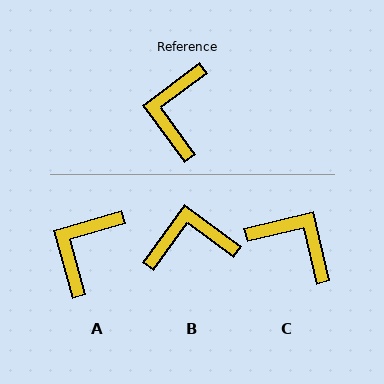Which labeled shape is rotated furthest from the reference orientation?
C, about 113 degrees away.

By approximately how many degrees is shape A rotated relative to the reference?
Approximately 21 degrees clockwise.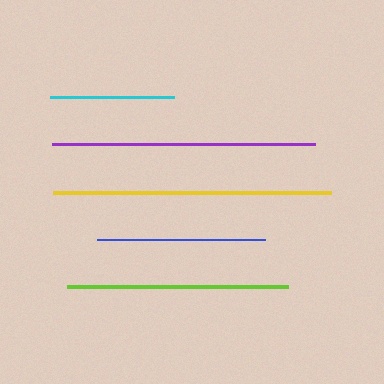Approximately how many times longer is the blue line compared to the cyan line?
The blue line is approximately 1.4 times the length of the cyan line.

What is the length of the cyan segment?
The cyan segment is approximately 124 pixels long.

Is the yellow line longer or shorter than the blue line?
The yellow line is longer than the blue line.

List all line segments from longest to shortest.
From longest to shortest: yellow, purple, lime, blue, cyan.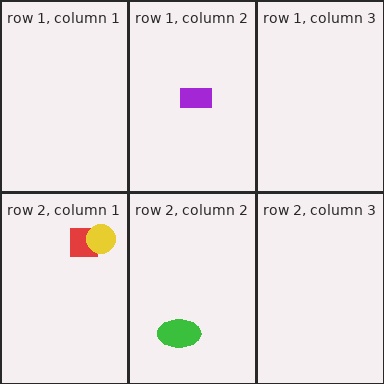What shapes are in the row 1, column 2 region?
The purple rectangle.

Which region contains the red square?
The row 2, column 1 region.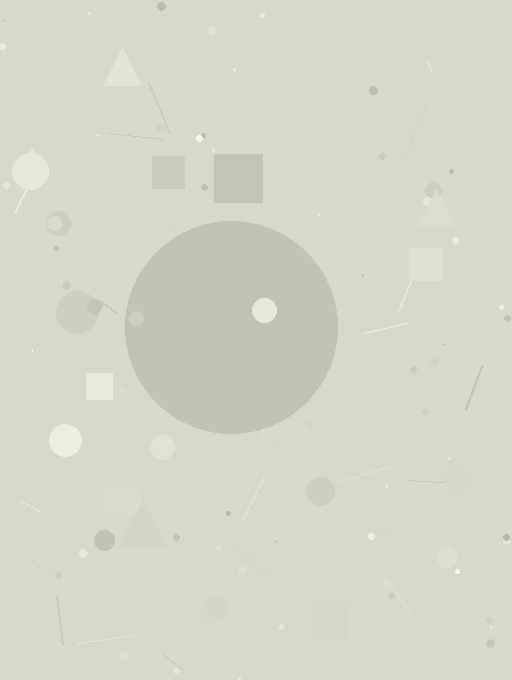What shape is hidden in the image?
A circle is hidden in the image.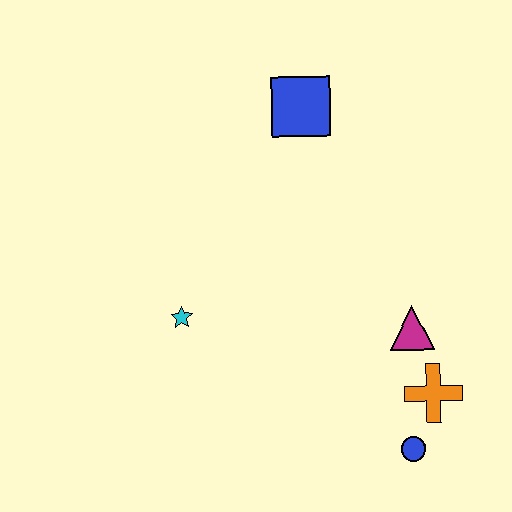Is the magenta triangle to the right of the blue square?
Yes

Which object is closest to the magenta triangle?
The orange cross is closest to the magenta triangle.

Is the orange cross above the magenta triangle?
No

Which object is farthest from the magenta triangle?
The blue square is farthest from the magenta triangle.